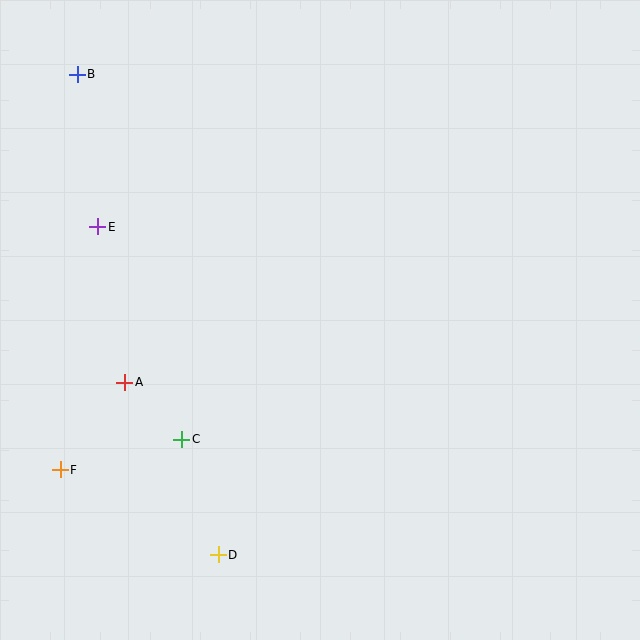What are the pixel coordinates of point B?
Point B is at (77, 74).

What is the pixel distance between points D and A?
The distance between D and A is 196 pixels.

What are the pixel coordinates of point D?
Point D is at (218, 555).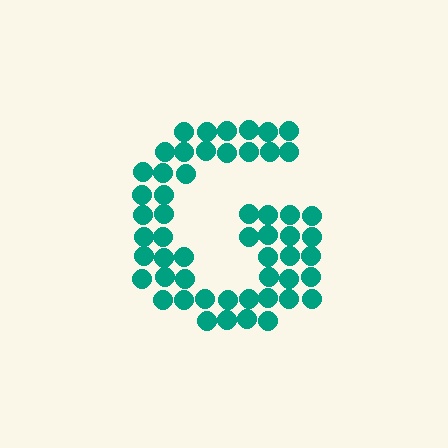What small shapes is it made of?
It is made of small circles.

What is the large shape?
The large shape is the letter G.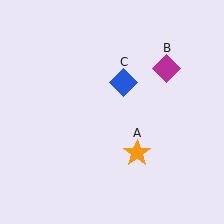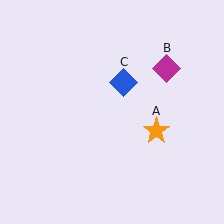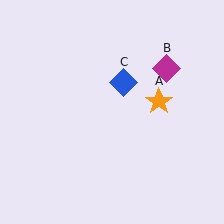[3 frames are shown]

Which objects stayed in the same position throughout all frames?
Magenta diamond (object B) and blue diamond (object C) remained stationary.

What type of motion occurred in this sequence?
The orange star (object A) rotated counterclockwise around the center of the scene.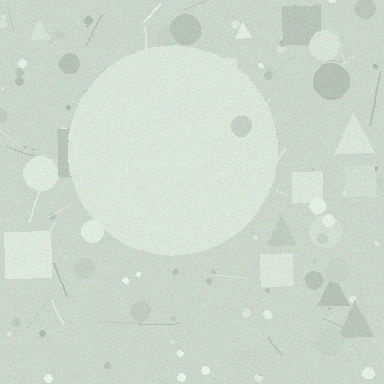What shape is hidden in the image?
A circle is hidden in the image.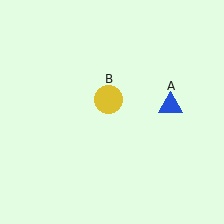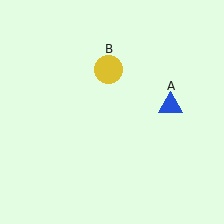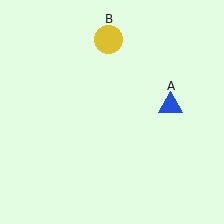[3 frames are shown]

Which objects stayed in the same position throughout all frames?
Blue triangle (object A) remained stationary.